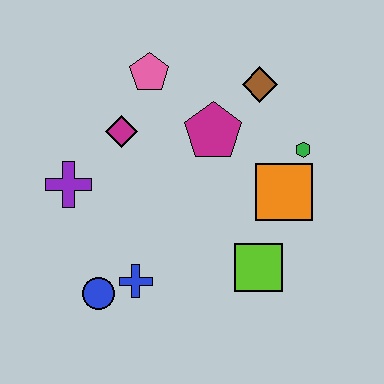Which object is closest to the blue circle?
The blue cross is closest to the blue circle.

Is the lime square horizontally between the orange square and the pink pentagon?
Yes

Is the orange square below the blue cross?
No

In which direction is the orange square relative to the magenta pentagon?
The orange square is to the right of the magenta pentagon.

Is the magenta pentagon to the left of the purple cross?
No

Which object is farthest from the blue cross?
The brown diamond is farthest from the blue cross.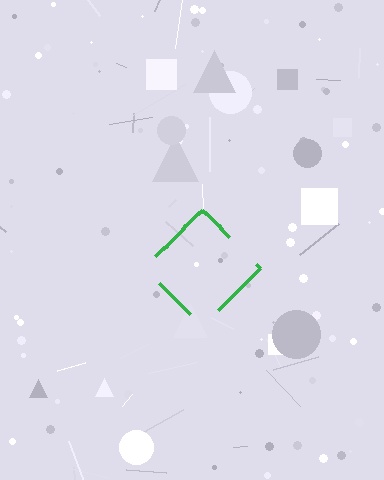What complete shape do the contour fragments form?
The contour fragments form a diamond.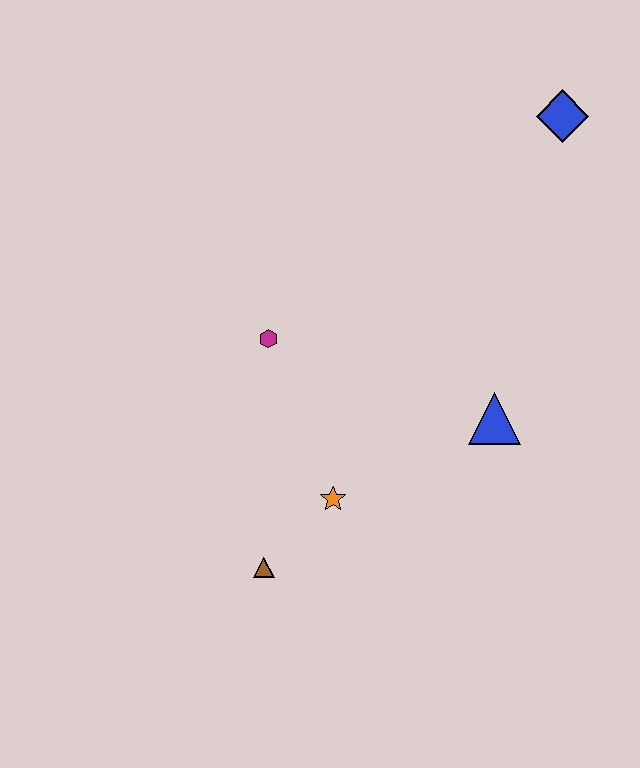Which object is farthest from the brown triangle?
The blue diamond is farthest from the brown triangle.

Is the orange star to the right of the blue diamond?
No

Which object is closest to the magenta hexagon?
The orange star is closest to the magenta hexagon.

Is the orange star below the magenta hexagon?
Yes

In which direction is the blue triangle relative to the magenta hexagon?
The blue triangle is to the right of the magenta hexagon.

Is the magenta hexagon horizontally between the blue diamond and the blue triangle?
No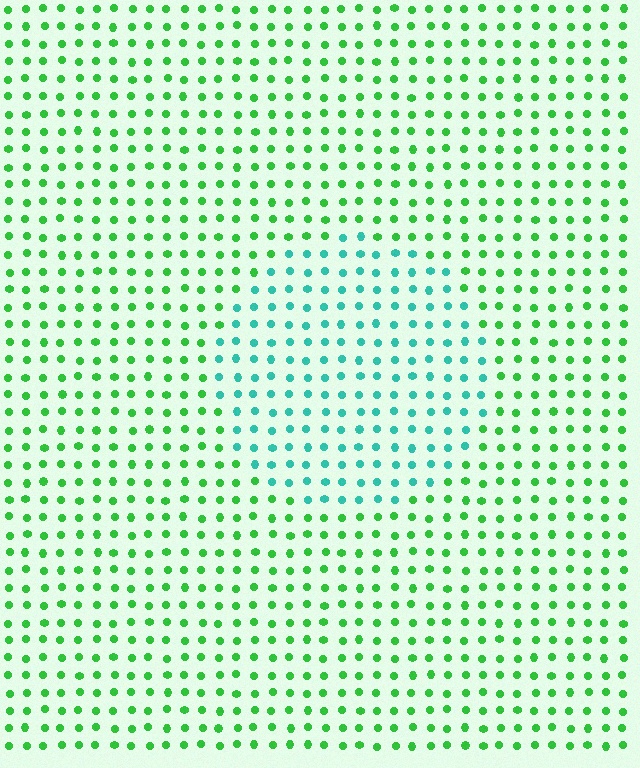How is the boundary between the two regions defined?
The boundary is defined purely by a slight shift in hue (about 46 degrees). Spacing, size, and orientation are identical on both sides.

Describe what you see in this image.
The image is filled with small green elements in a uniform arrangement. A circle-shaped region is visible where the elements are tinted to a slightly different hue, forming a subtle color boundary.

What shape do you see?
I see a circle.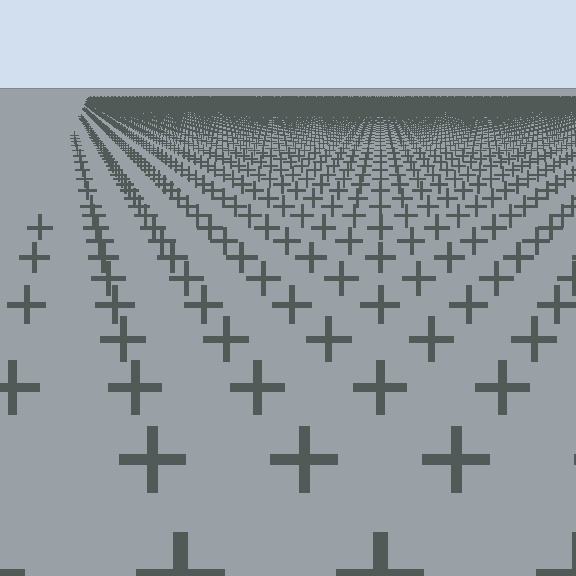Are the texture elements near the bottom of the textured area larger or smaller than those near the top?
Larger. Near the bottom, elements are closer to the viewer and appear at a bigger on-screen size.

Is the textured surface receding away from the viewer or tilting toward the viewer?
The surface is receding away from the viewer. Texture elements get smaller and denser toward the top.